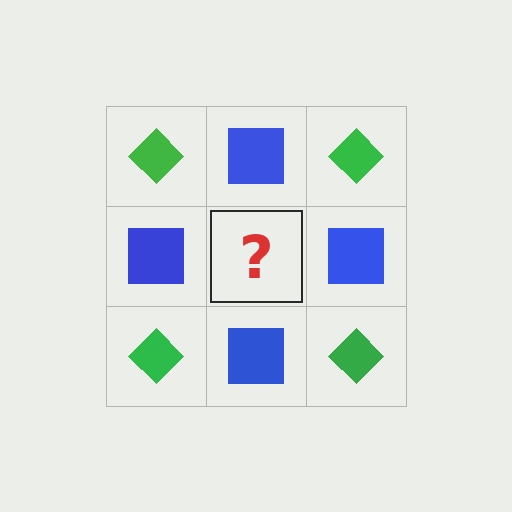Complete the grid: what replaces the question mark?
The question mark should be replaced with a green diamond.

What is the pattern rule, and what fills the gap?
The rule is that it alternates green diamond and blue square in a checkerboard pattern. The gap should be filled with a green diamond.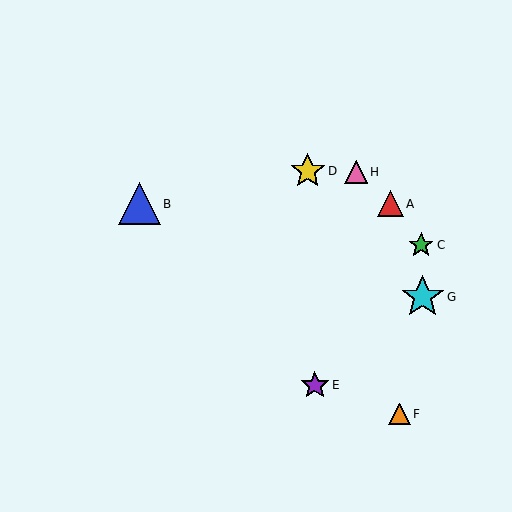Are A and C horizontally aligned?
No, A is at y≈204 and C is at y≈245.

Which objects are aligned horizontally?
Objects A, B are aligned horizontally.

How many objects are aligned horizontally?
2 objects (A, B) are aligned horizontally.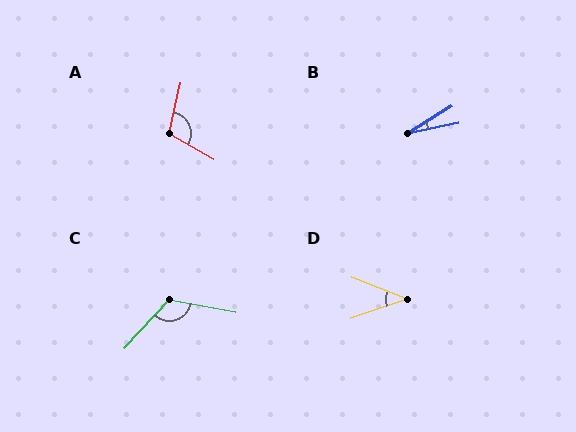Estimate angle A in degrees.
Approximately 107 degrees.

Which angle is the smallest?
B, at approximately 20 degrees.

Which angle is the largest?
C, at approximately 122 degrees.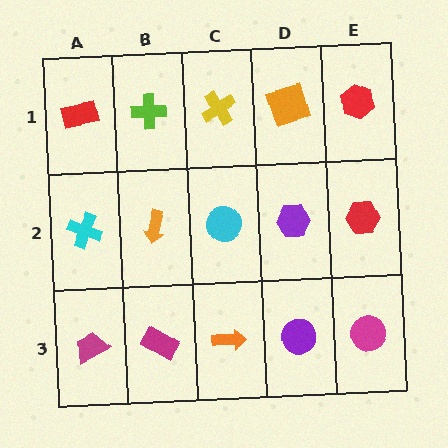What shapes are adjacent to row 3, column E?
A red hexagon (row 2, column E), a purple circle (row 3, column D).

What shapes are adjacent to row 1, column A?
A cyan cross (row 2, column A), a lime cross (row 1, column B).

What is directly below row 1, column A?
A cyan cross.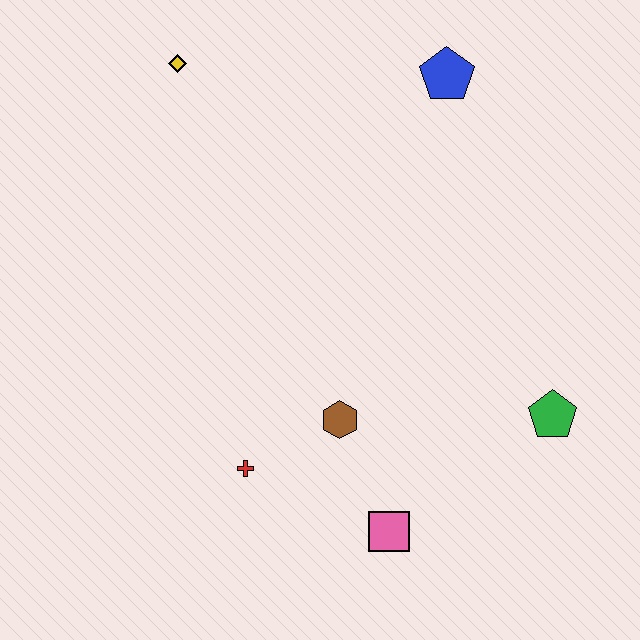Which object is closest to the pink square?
The brown hexagon is closest to the pink square.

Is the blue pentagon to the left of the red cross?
No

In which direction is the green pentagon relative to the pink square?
The green pentagon is to the right of the pink square.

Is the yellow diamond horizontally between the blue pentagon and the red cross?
No